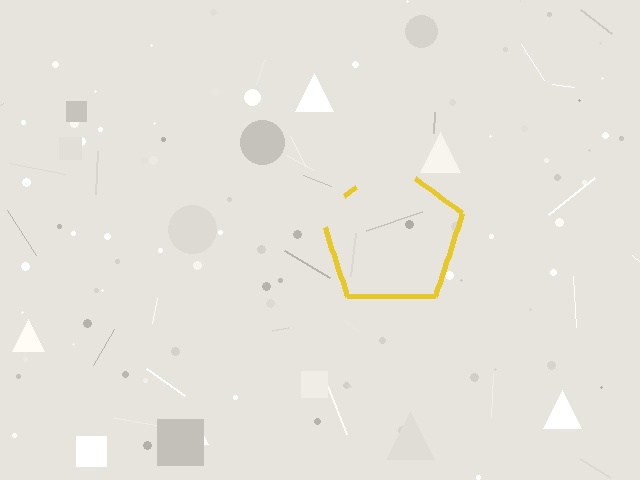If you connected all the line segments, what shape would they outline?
They would outline a pentagon.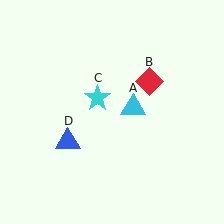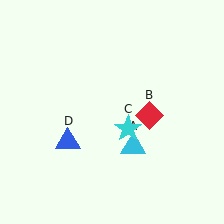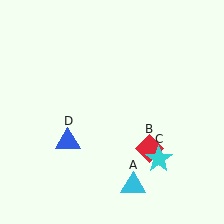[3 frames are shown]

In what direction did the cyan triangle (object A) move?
The cyan triangle (object A) moved down.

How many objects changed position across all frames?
3 objects changed position: cyan triangle (object A), red diamond (object B), cyan star (object C).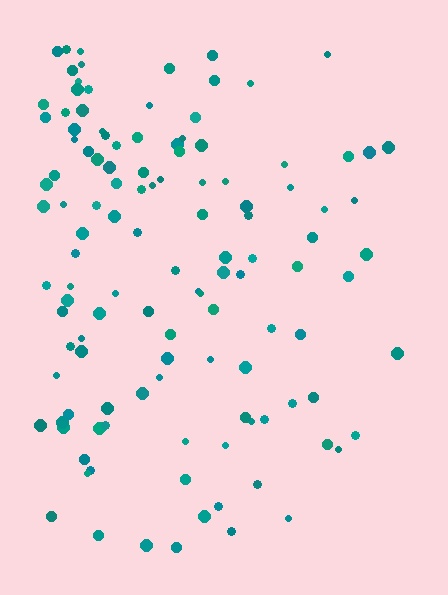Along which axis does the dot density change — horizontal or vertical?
Horizontal.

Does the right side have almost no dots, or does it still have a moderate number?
Still a moderate number, just noticeably fewer than the left.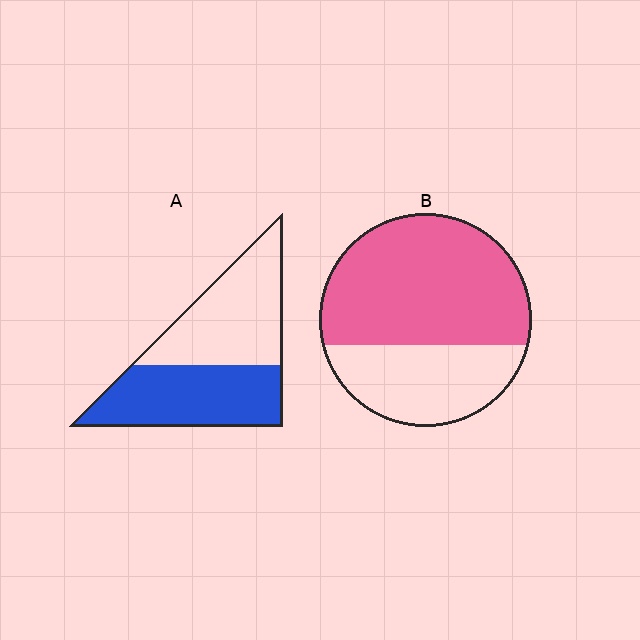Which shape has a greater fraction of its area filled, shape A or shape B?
Shape B.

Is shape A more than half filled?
Roughly half.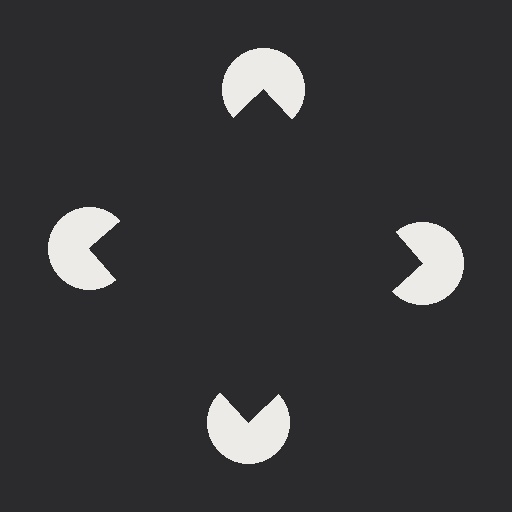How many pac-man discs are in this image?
There are 4 — one at each vertex of the illusory square.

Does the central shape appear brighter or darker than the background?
It typically appears slightly darker than the background, even though no actual brightness change is drawn.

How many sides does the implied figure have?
4 sides.